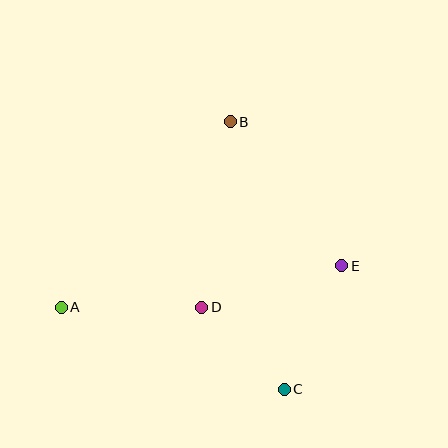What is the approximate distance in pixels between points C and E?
The distance between C and E is approximately 136 pixels.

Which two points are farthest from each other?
Points A and E are farthest from each other.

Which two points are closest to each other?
Points C and D are closest to each other.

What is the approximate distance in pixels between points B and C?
The distance between B and C is approximately 273 pixels.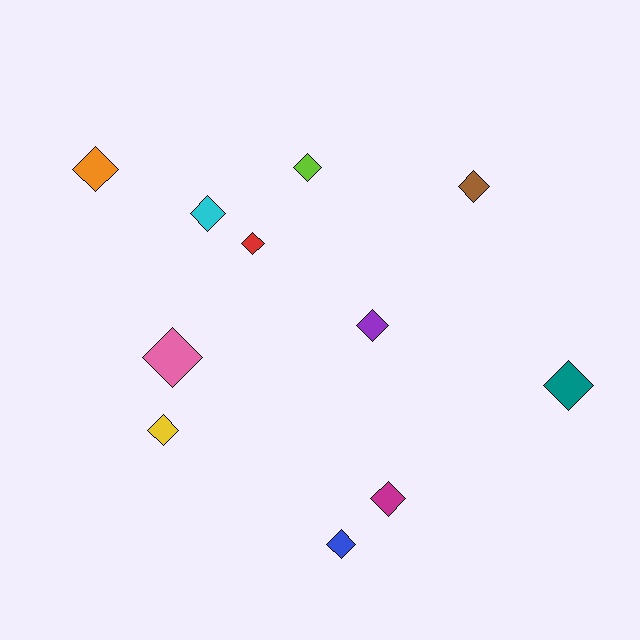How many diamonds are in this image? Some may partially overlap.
There are 11 diamonds.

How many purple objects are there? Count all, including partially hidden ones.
There is 1 purple object.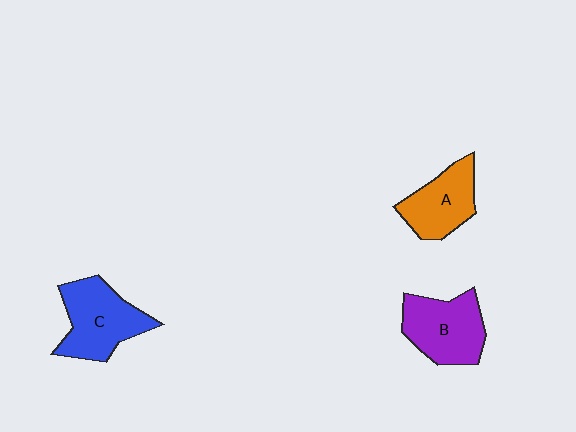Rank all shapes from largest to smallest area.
From largest to smallest: C (blue), B (purple), A (orange).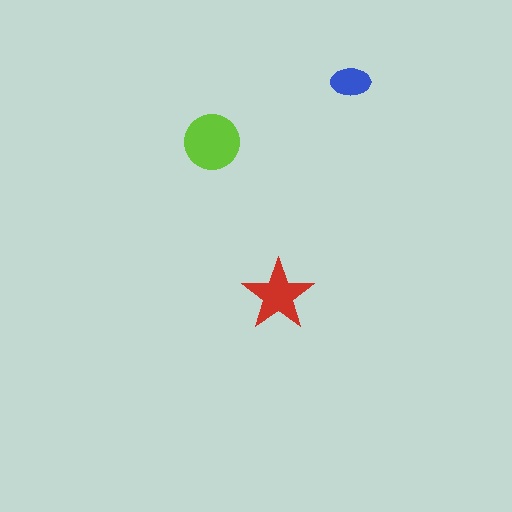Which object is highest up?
The blue ellipse is topmost.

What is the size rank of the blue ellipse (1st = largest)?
3rd.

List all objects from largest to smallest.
The lime circle, the red star, the blue ellipse.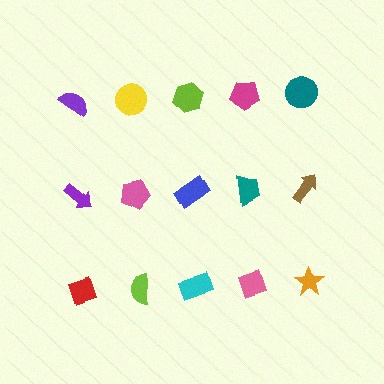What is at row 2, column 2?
A pink pentagon.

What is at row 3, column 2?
A lime semicircle.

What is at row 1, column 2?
A yellow circle.